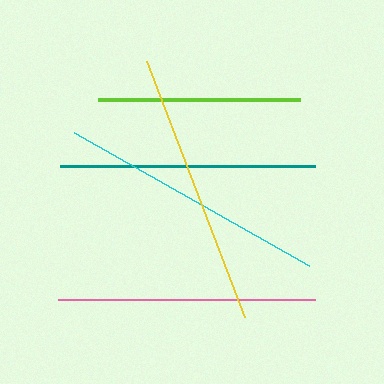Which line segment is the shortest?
The lime line is the shortest at approximately 202 pixels.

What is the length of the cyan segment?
The cyan segment is approximately 270 pixels long.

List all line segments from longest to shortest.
From longest to shortest: yellow, cyan, pink, teal, lime.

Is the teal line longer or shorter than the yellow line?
The yellow line is longer than the teal line.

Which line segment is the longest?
The yellow line is the longest at approximately 274 pixels.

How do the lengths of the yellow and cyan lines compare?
The yellow and cyan lines are approximately the same length.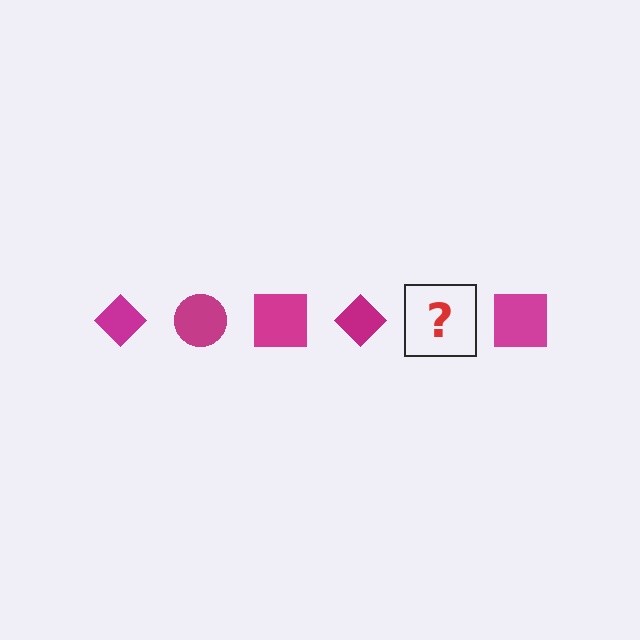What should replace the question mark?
The question mark should be replaced with a magenta circle.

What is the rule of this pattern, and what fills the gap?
The rule is that the pattern cycles through diamond, circle, square shapes in magenta. The gap should be filled with a magenta circle.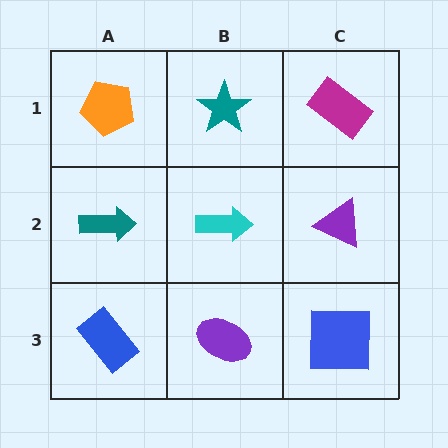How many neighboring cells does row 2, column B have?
4.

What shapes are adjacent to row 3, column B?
A cyan arrow (row 2, column B), a blue rectangle (row 3, column A), a blue square (row 3, column C).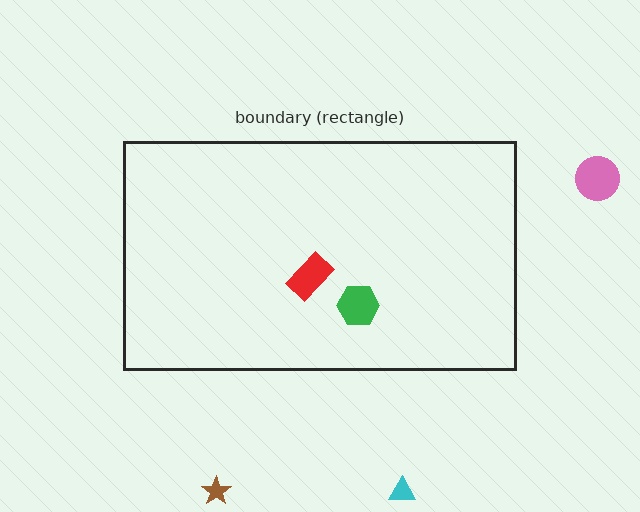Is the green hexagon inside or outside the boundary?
Inside.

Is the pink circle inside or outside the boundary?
Outside.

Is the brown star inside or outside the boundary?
Outside.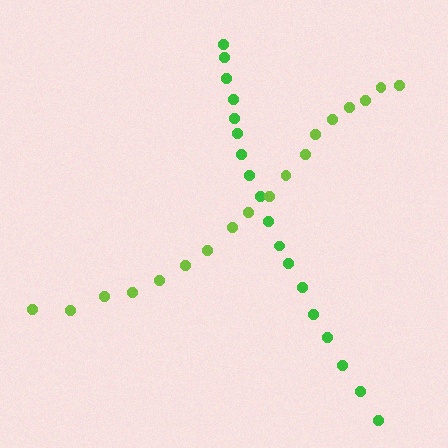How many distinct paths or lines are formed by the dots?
There are 2 distinct paths.